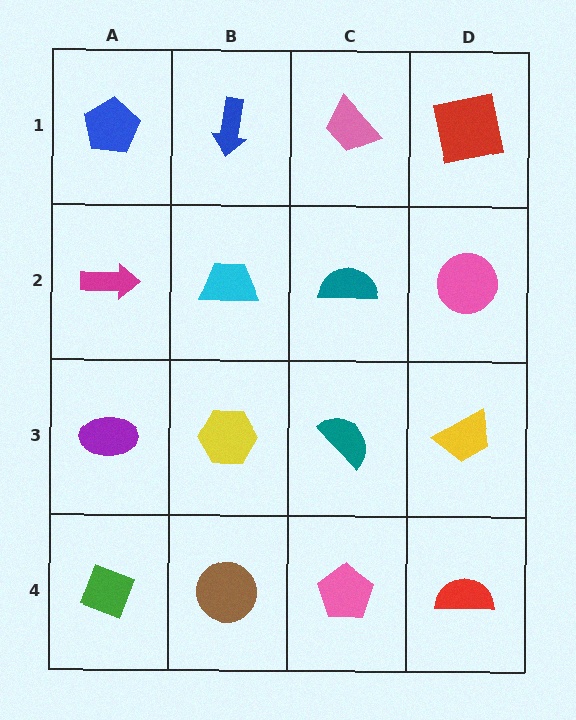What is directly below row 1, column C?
A teal semicircle.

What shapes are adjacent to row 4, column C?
A teal semicircle (row 3, column C), a brown circle (row 4, column B), a red semicircle (row 4, column D).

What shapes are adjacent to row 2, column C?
A pink trapezoid (row 1, column C), a teal semicircle (row 3, column C), a cyan trapezoid (row 2, column B), a pink circle (row 2, column D).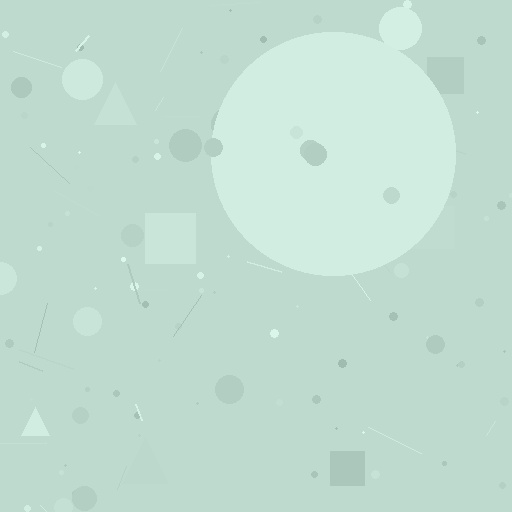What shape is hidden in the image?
A circle is hidden in the image.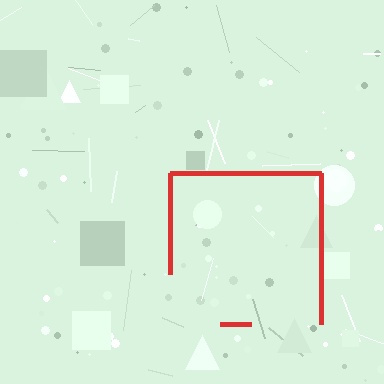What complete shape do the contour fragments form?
The contour fragments form a square.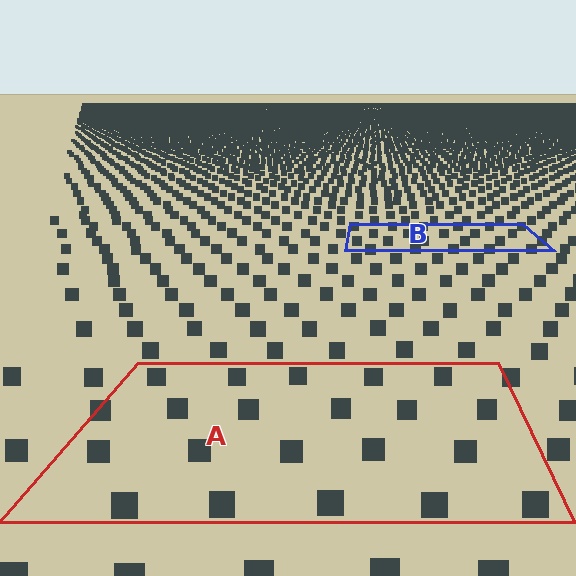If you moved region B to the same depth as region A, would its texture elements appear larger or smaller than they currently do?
They would appear larger. At a closer depth, the same texture elements are projected at a bigger on-screen size.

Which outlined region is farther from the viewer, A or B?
Region B is farther from the viewer — the texture elements inside it appear smaller and more densely packed.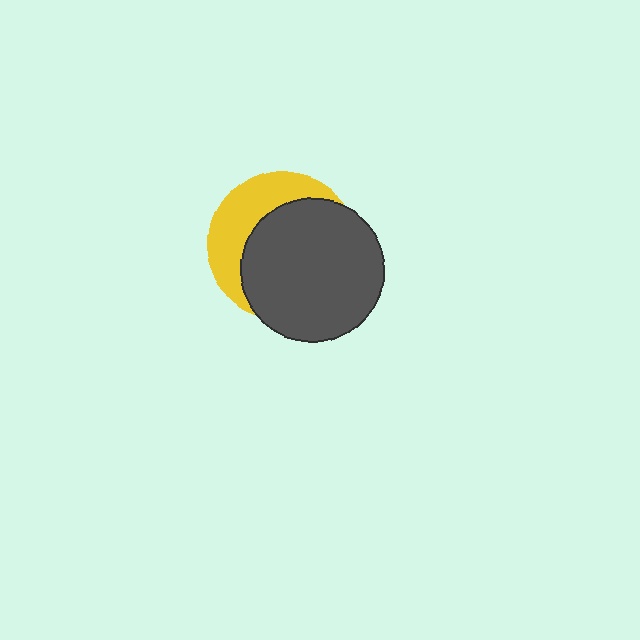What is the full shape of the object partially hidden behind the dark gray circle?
The partially hidden object is a yellow circle.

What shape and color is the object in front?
The object in front is a dark gray circle.